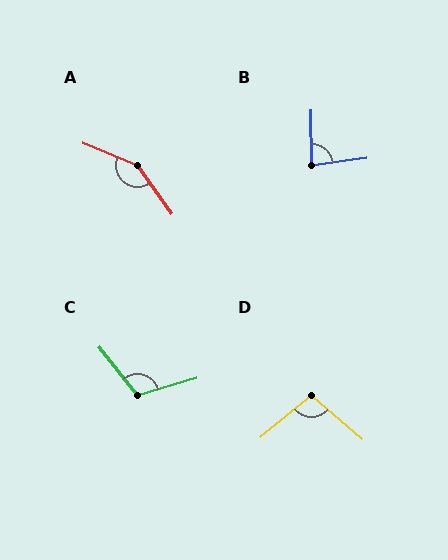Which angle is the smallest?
B, at approximately 83 degrees.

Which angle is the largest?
A, at approximately 148 degrees.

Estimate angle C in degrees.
Approximately 112 degrees.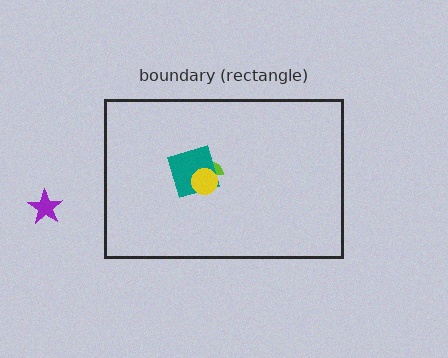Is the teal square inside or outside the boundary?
Inside.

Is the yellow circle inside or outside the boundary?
Inside.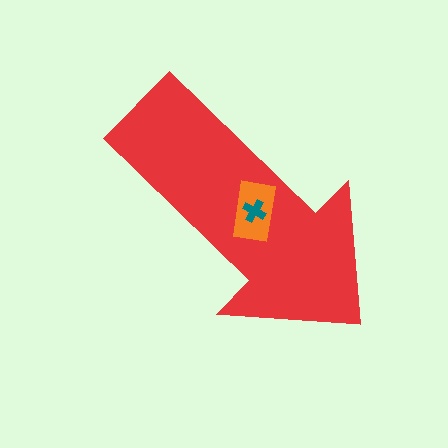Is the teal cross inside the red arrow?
Yes.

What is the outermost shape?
The red arrow.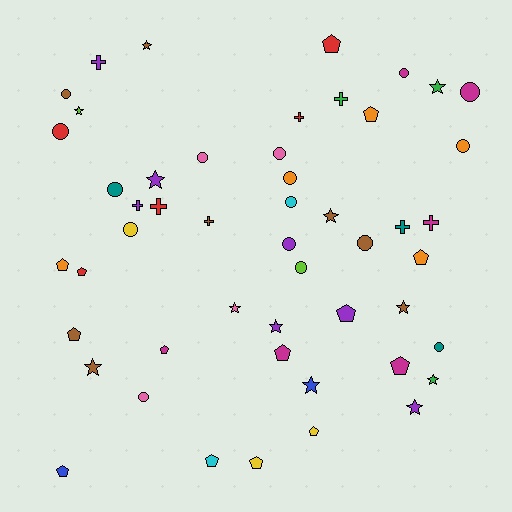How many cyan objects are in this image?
There are 2 cyan objects.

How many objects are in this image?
There are 50 objects.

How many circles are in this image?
There are 16 circles.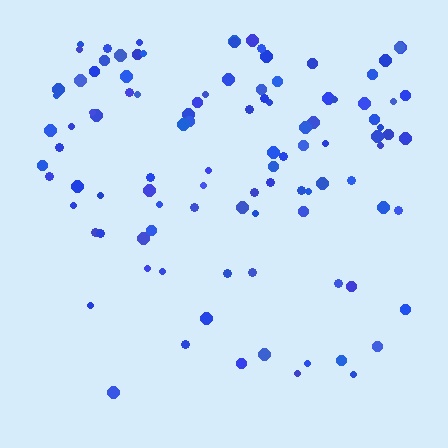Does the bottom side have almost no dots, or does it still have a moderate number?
Still a moderate number, just noticeably fewer than the top.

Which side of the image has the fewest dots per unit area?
The bottom.